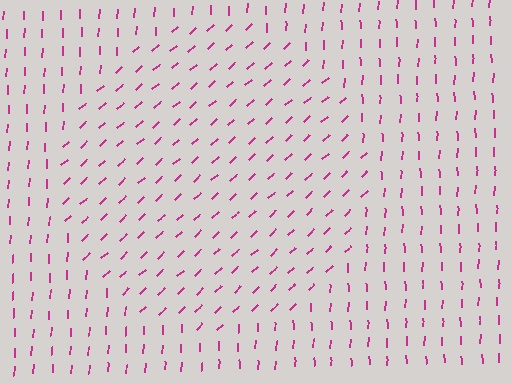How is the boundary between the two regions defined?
The boundary is defined purely by a change in line orientation (approximately 45 degrees difference). All lines are the same color and thickness.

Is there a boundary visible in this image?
Yes, there is a texture boundary formed by a change in line orientation.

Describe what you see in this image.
The image is filled with small magenta line segments. A circle region in the image has lines oriented differently from the surrounding lines, creating a visible texture boundary.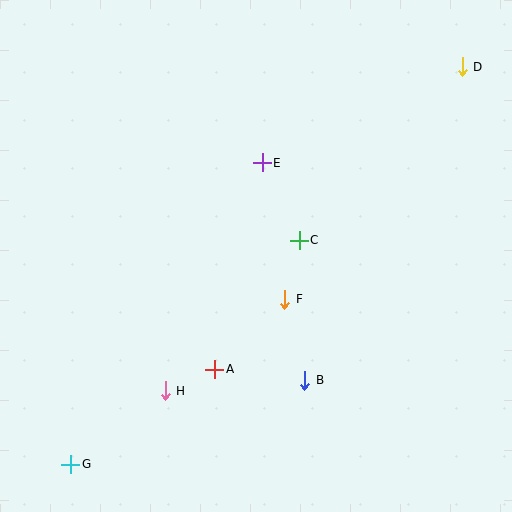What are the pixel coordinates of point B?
Point B is at (305, 380).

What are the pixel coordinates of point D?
Point D is at (462, 67).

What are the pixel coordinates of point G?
Point G is at (71, 464).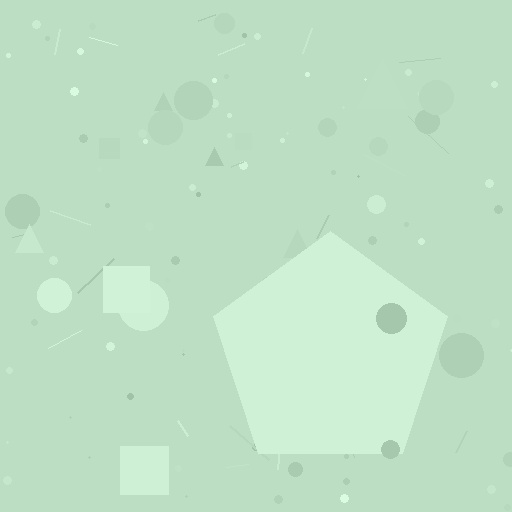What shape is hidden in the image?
A pentagon is hidden in the image.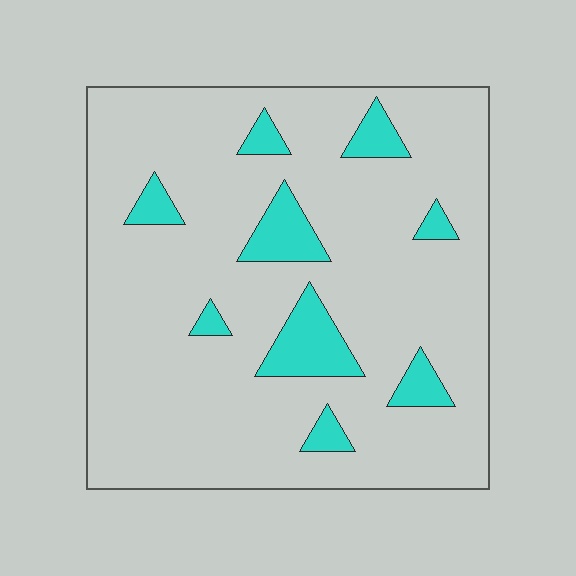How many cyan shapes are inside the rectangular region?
9.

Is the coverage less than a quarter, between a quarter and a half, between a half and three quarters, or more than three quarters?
Less than a quarter.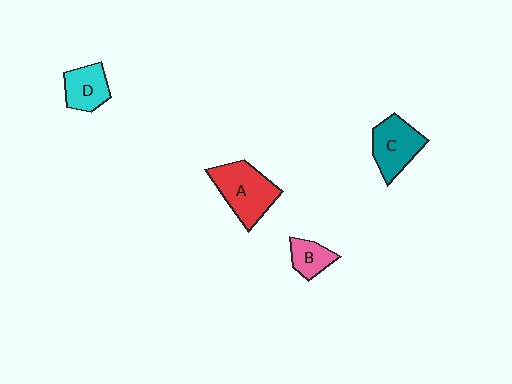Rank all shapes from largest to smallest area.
From largest to smallest: A (red), C (teal), D (cyan), B (pink).